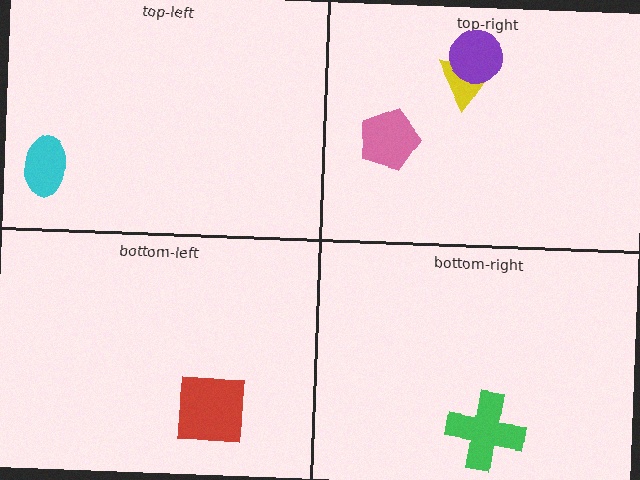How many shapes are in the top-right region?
3.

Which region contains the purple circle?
The top-right region.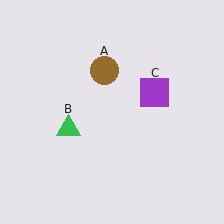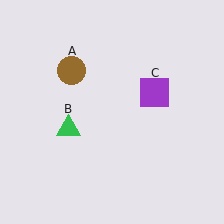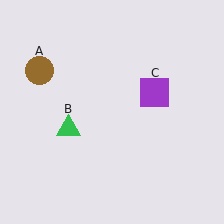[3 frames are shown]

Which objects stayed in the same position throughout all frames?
Green triangle (object B) and purple square (object C) remained stationary.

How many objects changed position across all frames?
1 object changed position: brown circle (object A).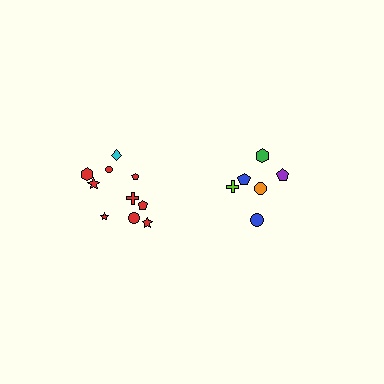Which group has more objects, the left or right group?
The left group.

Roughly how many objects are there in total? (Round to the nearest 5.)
Roughly 15 objects in total.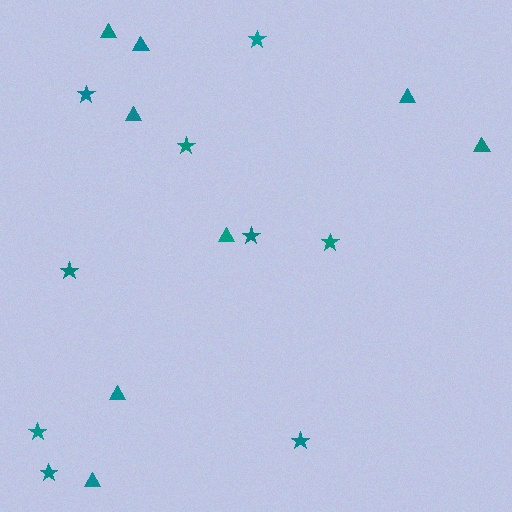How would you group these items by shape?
There are 2 groups: one group of triangles (8) and one group of stars (9).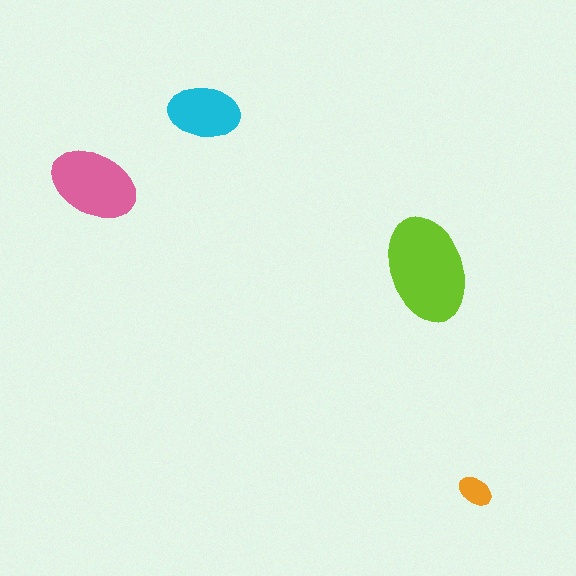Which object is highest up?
The cyan ellipse is topmost.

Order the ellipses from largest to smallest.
the lime one, the pink one, the cyan one, the orange one.